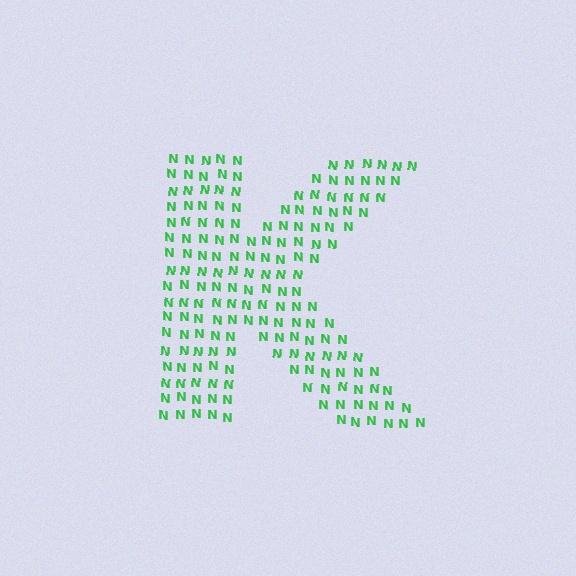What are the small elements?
The small elements are letter N's.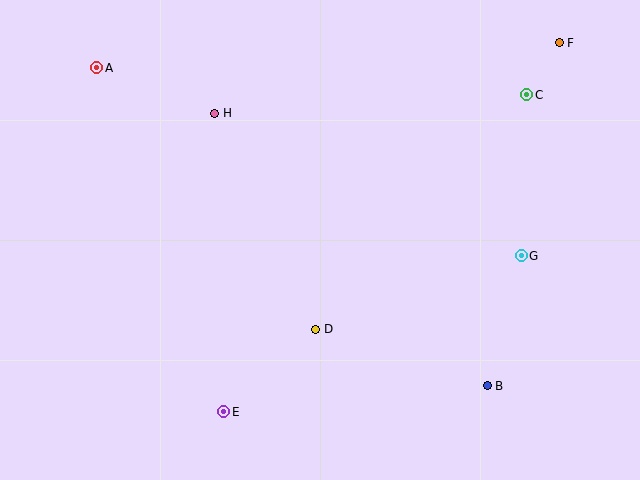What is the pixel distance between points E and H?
The distance between E and H is 299 pixels.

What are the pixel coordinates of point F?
Point F is at (559, 43).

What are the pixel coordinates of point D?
Point D is at (316, 329).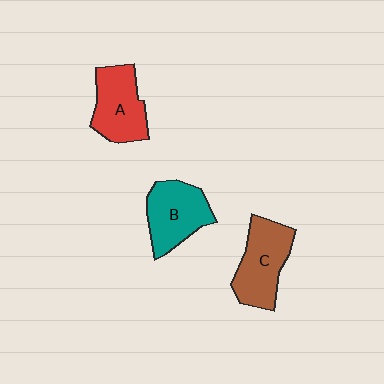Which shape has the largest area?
Shape C (brown).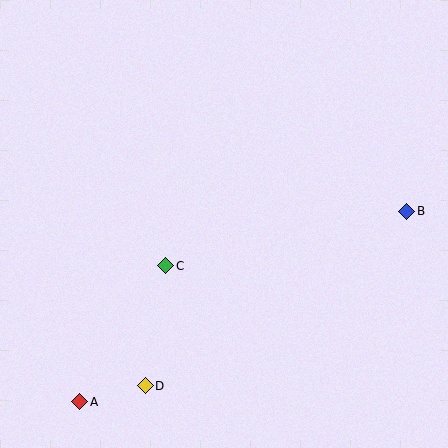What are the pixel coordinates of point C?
Point C is at (166, 266).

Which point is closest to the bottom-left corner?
Point A is closest to the bottom-left corner.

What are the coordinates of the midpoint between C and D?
The midpoint between C and D is at (155, 326).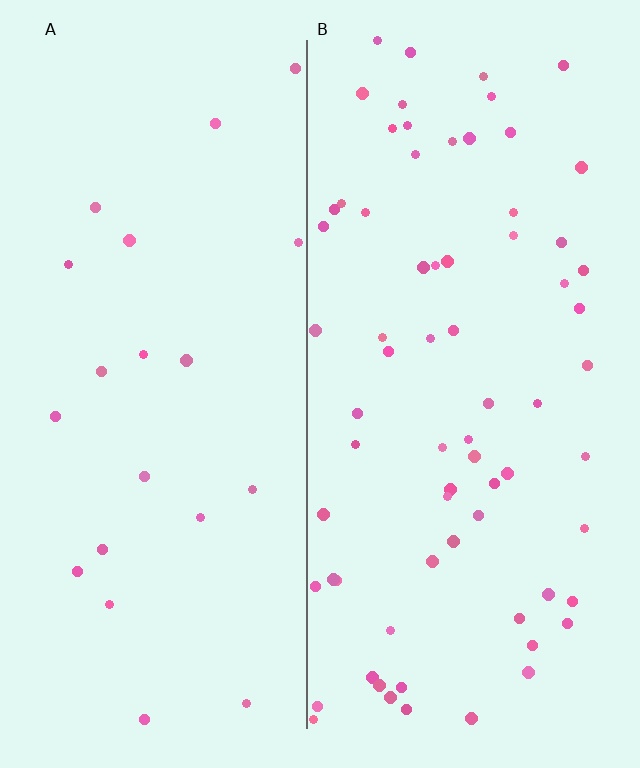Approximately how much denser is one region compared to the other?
Approximately 3.4× — region B over region A.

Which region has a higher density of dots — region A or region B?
B (the right).